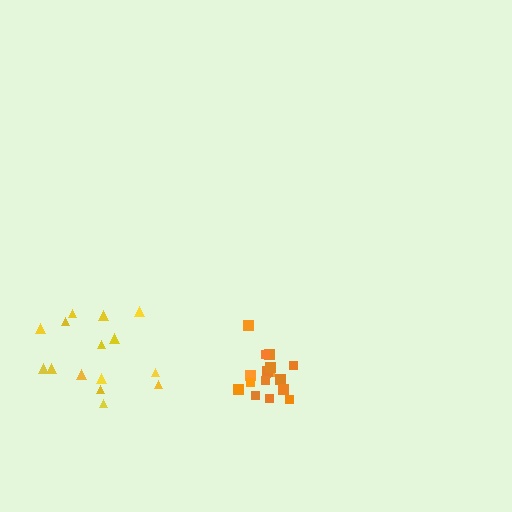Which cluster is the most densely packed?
Orange.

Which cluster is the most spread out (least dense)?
Yellow.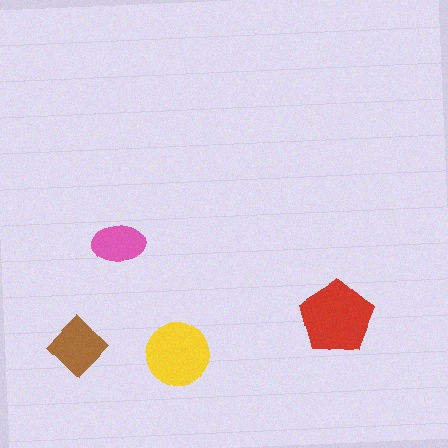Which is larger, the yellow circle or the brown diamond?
The yellow circle.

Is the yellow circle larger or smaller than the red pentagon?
Smaller.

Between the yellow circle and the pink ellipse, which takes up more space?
The yellow circle.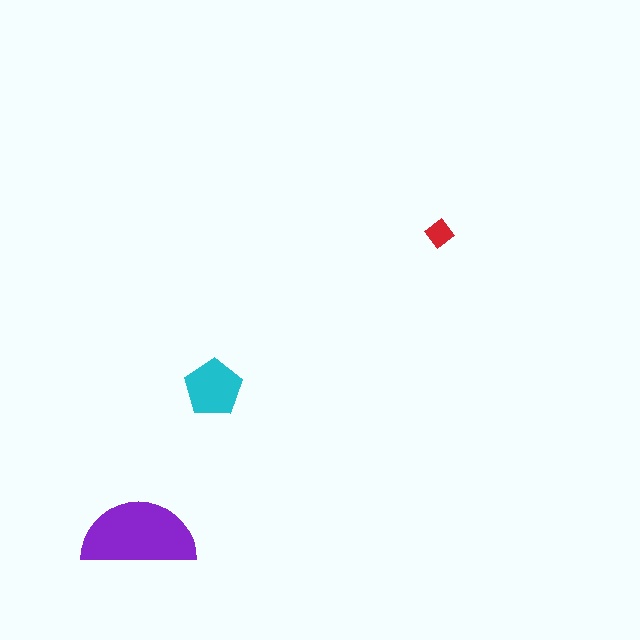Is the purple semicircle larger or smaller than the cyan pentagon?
Larger.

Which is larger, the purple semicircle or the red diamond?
The purple semicircle.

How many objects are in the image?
There are 3 objects in the image.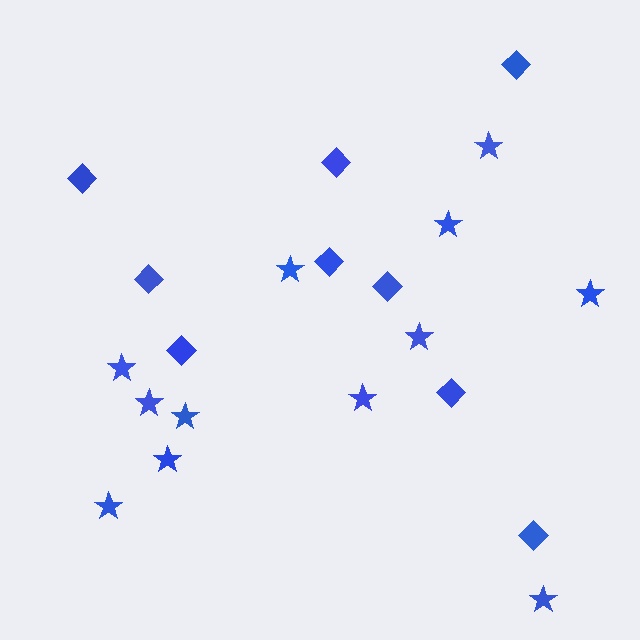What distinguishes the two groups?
There are 2 groups: one group of diamonds (9) and one group of stars (12).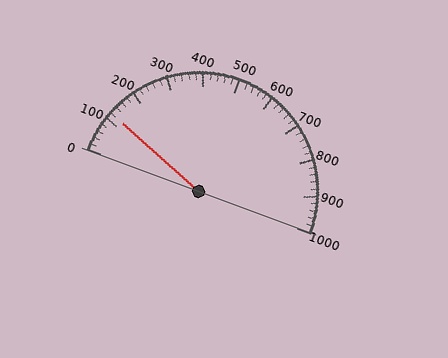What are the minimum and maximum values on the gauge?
The gauge ranges from 0 to 1000.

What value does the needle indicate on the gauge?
The needle indicates approximately 120.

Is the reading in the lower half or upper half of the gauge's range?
The reading is in the lower half of the range (0 to 1000).